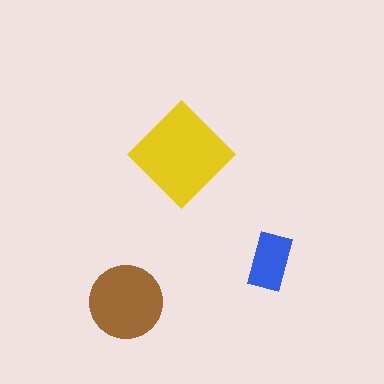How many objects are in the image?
There are 3 objects in the image.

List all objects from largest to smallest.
The yellow diamond, the brown circle, the blue rectangle.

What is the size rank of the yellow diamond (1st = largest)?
1st.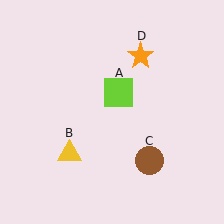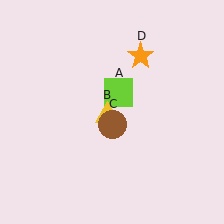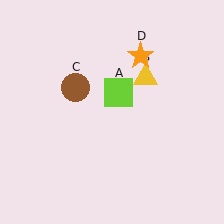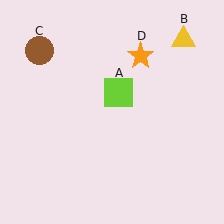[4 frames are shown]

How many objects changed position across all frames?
2 objects changed position: yellow triangle (object B), brown circle (object C).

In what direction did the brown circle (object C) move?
The brown circle (object C) moved up and to the left.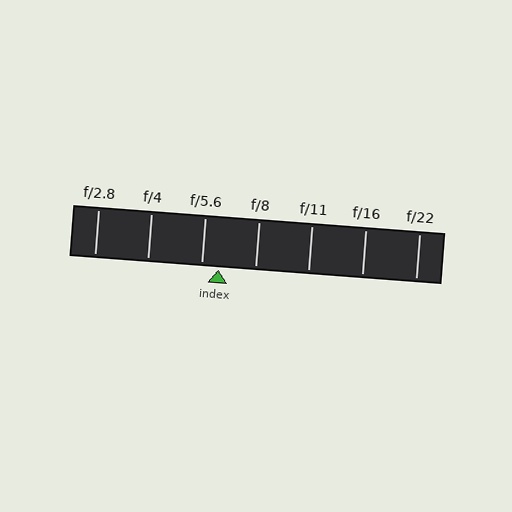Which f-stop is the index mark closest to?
The index mark is closest to f/5.6.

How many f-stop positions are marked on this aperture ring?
There are 7 f-stop positions marked.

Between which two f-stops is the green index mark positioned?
The index mark is between f/5.6 and f/8.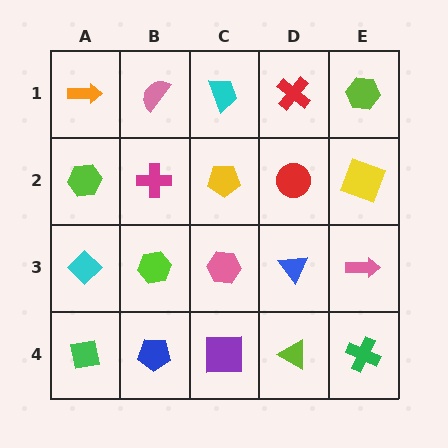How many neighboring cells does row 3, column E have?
3.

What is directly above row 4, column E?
A pink arrow.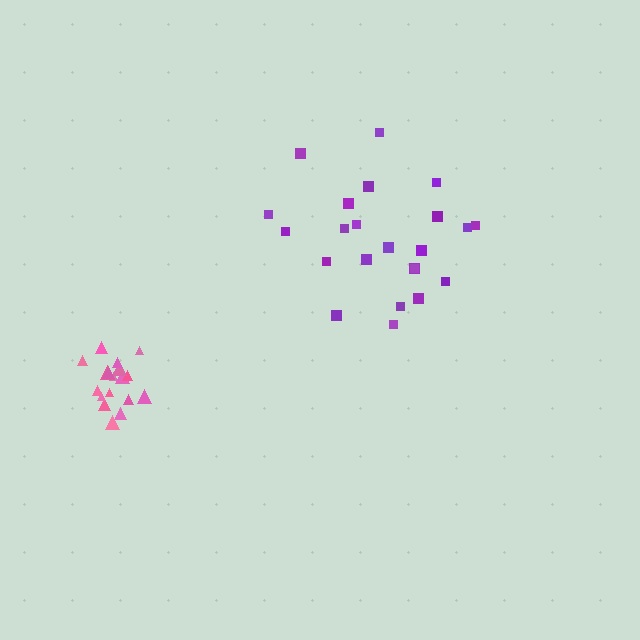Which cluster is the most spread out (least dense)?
Purple.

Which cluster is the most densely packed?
Pink.